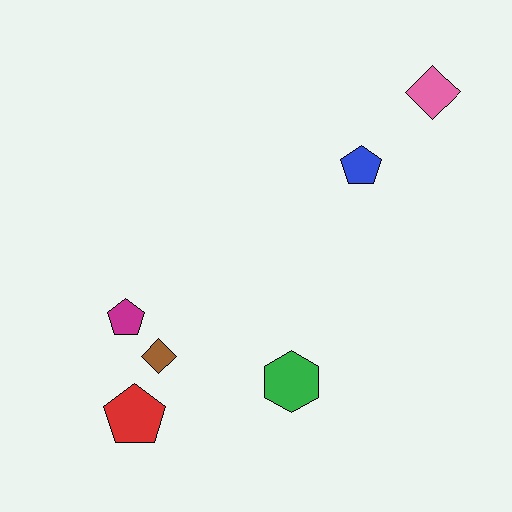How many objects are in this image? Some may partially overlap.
There are 6 objects.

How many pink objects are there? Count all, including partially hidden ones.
There is 1 pink object.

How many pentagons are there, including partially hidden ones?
There are 3 pentagons.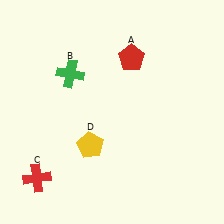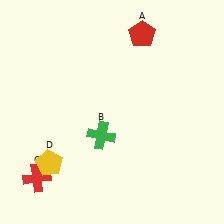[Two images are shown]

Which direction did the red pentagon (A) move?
The red pentagon (A) moved up.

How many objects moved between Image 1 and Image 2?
3 objects moved between the two images.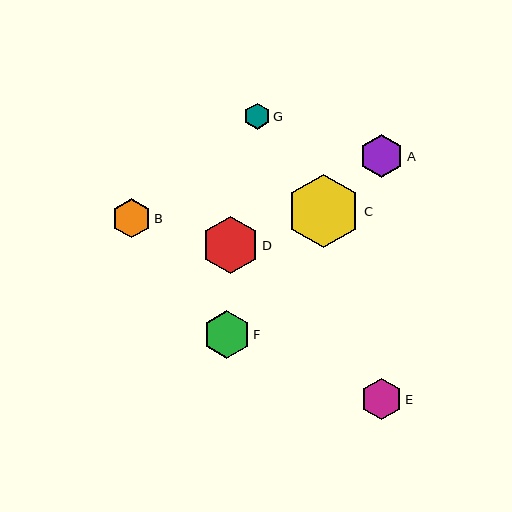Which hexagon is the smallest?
Hexagon G is the smallest with a size of approximately 26 pixels.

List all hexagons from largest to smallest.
From largest to smallest: C, D, F, A, E, B, G.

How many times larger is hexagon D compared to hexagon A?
Hexagon D is approximately 1.3 times the size of hexagon A.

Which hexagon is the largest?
Hexagon C is the largest with a size of approximately 74 pixels.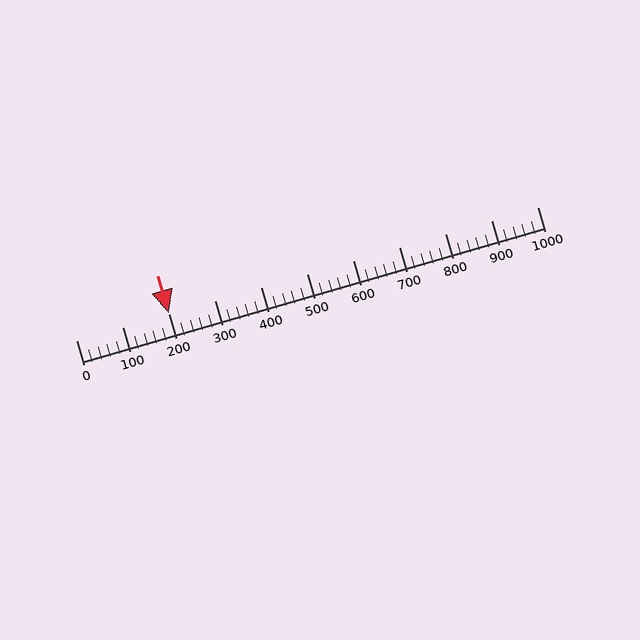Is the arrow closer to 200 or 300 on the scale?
The arrow is closer to 200.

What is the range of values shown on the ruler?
The ruler shows values from 0 to 1000.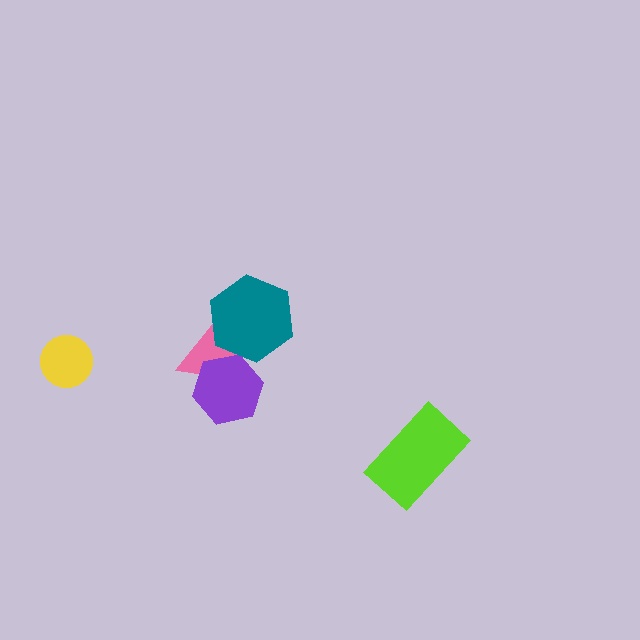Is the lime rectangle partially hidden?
No, no other shape covers it.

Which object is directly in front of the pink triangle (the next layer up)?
The purple hexagon is directly in front of the pink triangle.